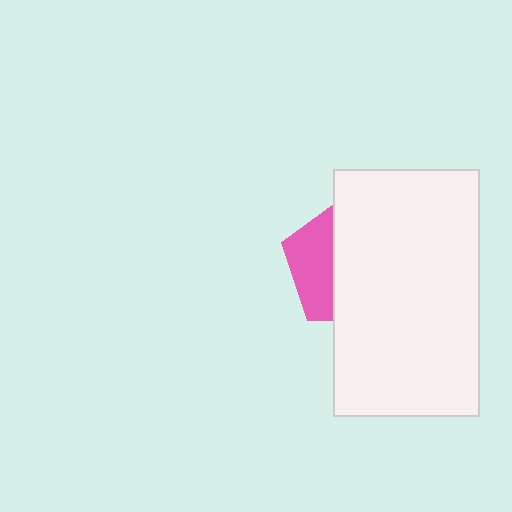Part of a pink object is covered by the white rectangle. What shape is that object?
It is a pentagon.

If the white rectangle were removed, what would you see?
You would see the complete pink pentagon.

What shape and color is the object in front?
The object in front is a white rectangle.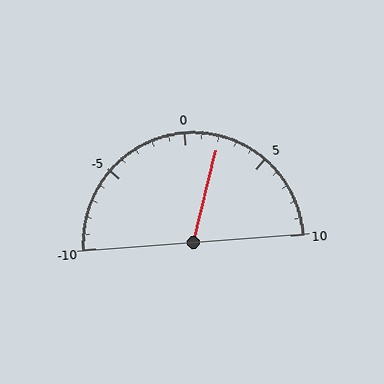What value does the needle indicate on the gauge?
The needle indicates approximately 2.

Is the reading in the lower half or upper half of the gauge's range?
The reading is in the upper half of the range (-10 to 10).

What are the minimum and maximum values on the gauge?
The gauge ranges from -10 to 10.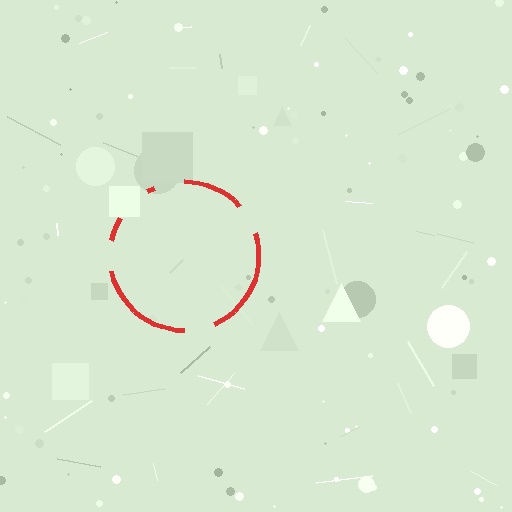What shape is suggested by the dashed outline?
The dashed outline suggests a circle.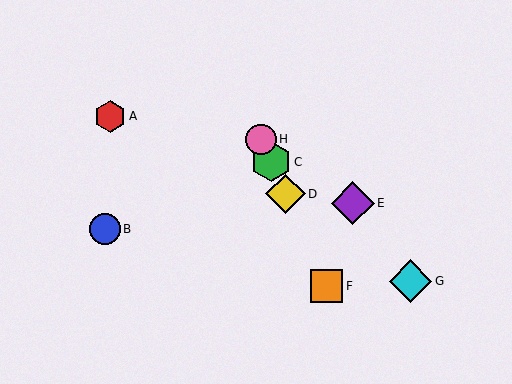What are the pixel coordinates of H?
Object H is at (261, 139).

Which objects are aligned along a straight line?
Objects C, D, F, H are aligned along a straight line.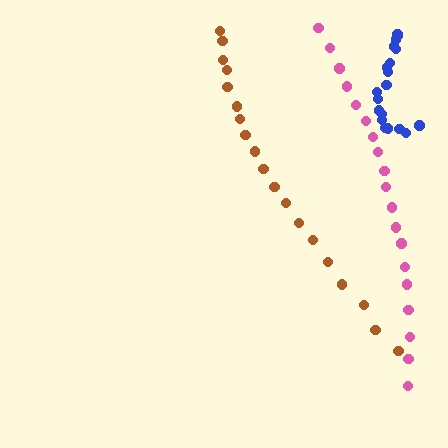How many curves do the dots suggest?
There are 3 distinct paths.